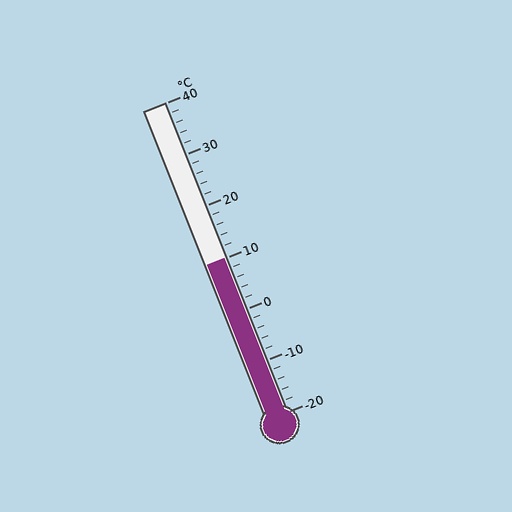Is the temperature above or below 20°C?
The temperature is below 20°C.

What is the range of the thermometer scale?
The thermometer scale ranges from -20°C to 40°C.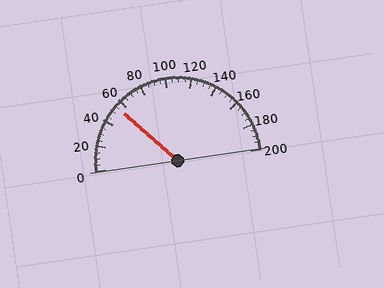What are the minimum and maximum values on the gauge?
The gauge ranges from 0 to 200.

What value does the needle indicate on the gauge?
The needle indicates approximately 55.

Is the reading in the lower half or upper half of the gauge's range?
The reading is in the lower half of the range (0 to 200).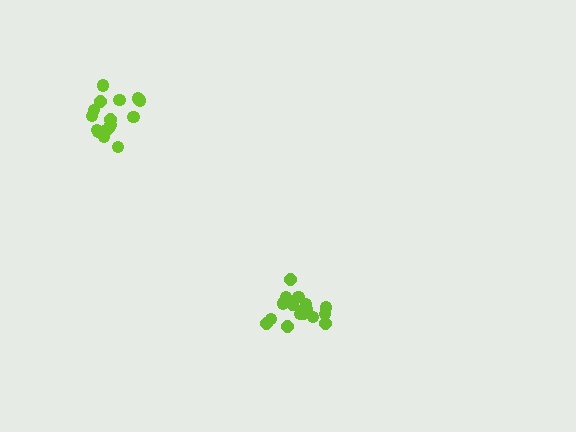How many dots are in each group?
Group 1: 16 dots, Group 2: 17 dots (33 total).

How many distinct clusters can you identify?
There are 2 distinct clusters.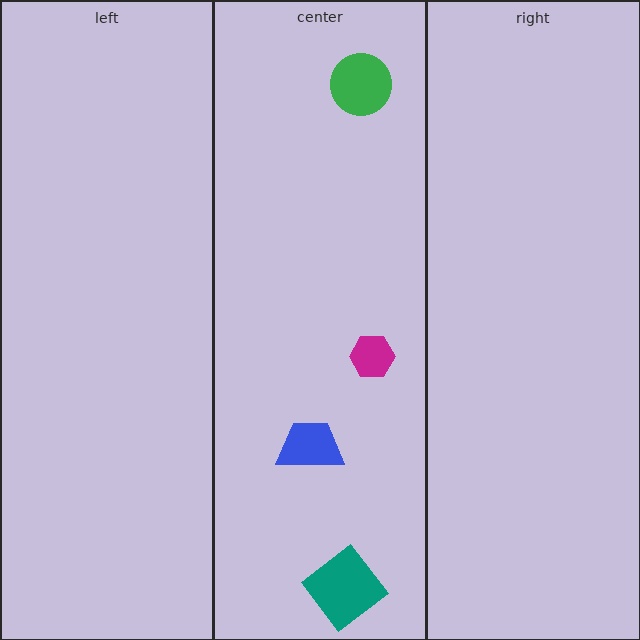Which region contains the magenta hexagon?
The center region.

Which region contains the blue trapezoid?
The center region.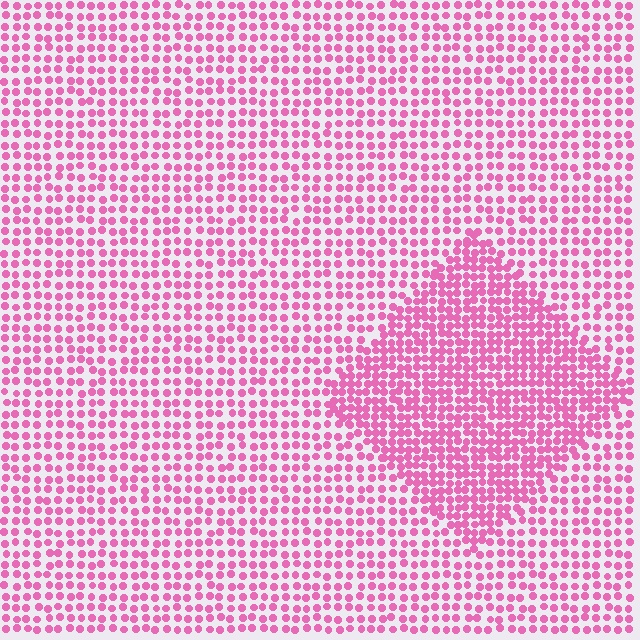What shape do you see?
I see a diamond.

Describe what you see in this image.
The image contains small pink elements arranged at two different densities. A diamond-shaped region is visible where the elements are more densely packed than the surrounding area.